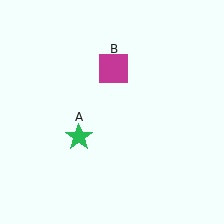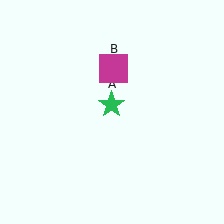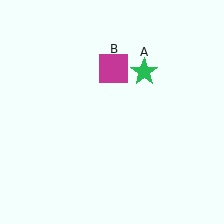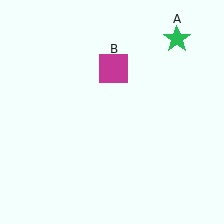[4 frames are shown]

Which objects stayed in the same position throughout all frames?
Magenta square (object B) remained stationary.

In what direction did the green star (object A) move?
The green star (object A) moved up and to the right.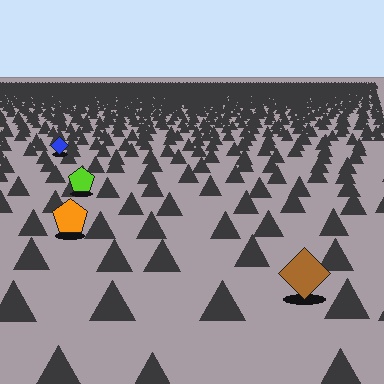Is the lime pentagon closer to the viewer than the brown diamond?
No. The brown diamond is closer — you can tell from the texture gradient: the ground texture is coarser near it.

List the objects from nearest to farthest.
From nearest to farthest: the brown diamond, the orange pentagon, the lime pentagon, the blue diamond.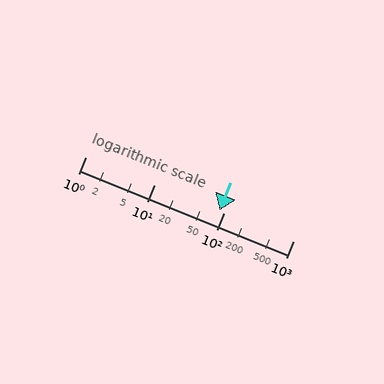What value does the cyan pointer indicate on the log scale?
The pointer indicates approximately 87.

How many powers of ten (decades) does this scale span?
The scale spans 3 decades, from 1 to 1000.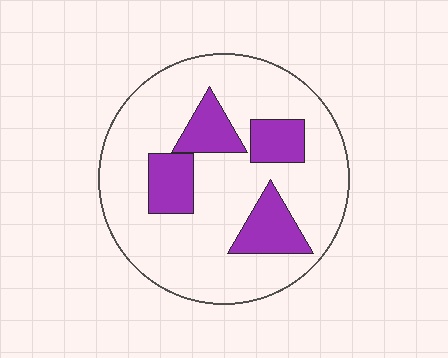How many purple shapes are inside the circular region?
4.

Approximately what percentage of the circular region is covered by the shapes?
Approximately 20%.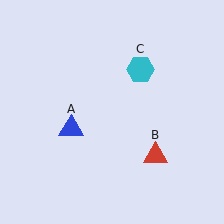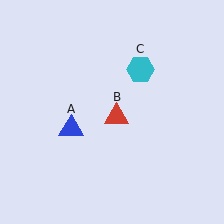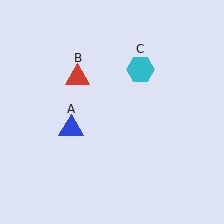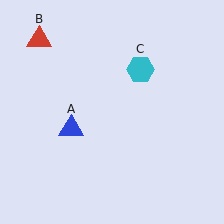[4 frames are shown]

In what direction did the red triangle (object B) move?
The red triangle (object B) moved up and to the left.